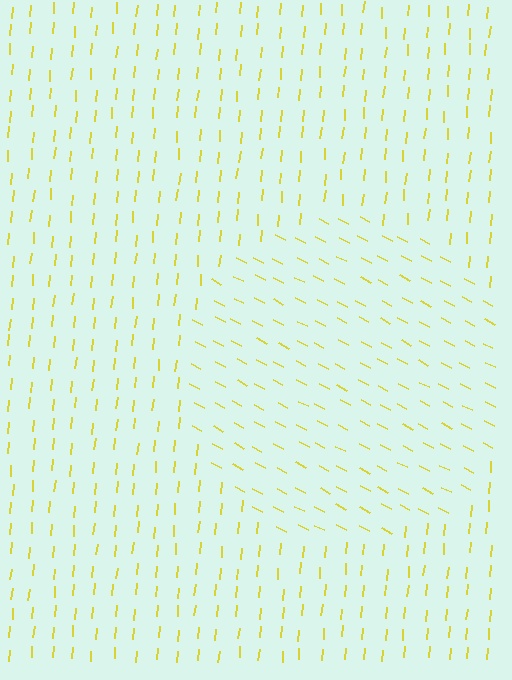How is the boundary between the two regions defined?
The boundary is defined purely by a change in line orientation (approximately 67 degrees difference). All lines are the same color and thickness.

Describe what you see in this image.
The image is filled with small yellow line segments. A circle region in the image has lines oriented differently from the surrounding lines, creating a visible texture boundary.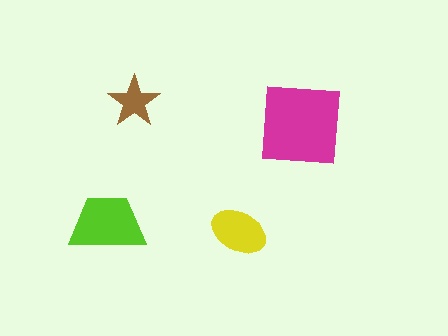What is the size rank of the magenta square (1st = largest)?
1st.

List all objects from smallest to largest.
The brown star, the yellow ellipse, the lime trapezoid, the magenta square.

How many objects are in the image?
There are 4 objects in the image.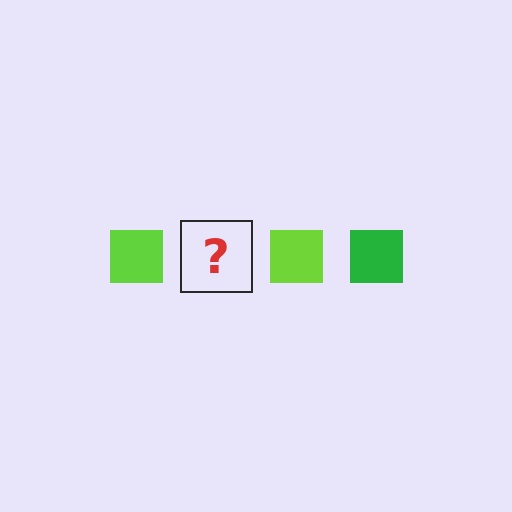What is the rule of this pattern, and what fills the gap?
The rule is that the pattern cycles through lime, green squares. The gap should be filled with a green square.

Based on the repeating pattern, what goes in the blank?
The blank should be a green square.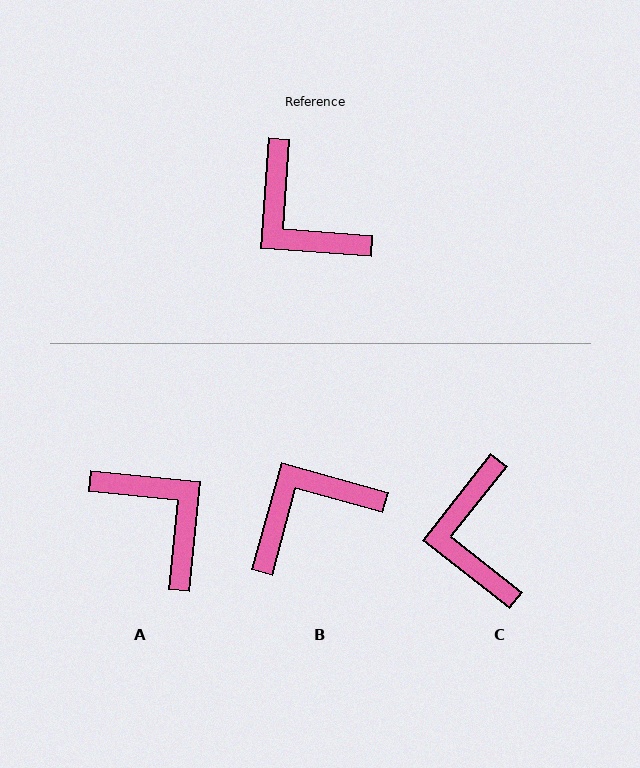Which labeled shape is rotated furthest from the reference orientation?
A, about 178 degrees away.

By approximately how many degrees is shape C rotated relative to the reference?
Approximately 34 degrees clockwise.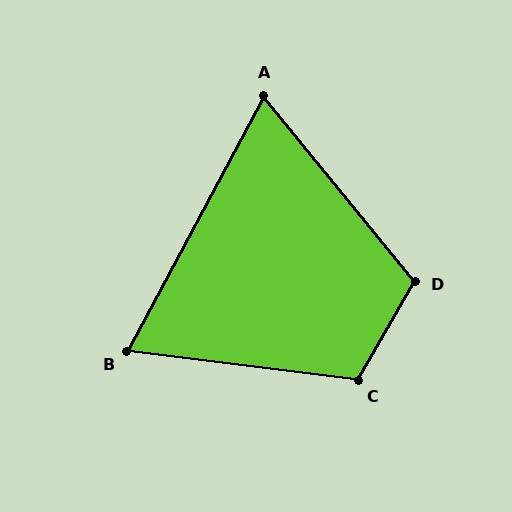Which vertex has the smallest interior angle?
A, at approximately 67 degrees.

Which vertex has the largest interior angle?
C, at approximately 113 degrees.